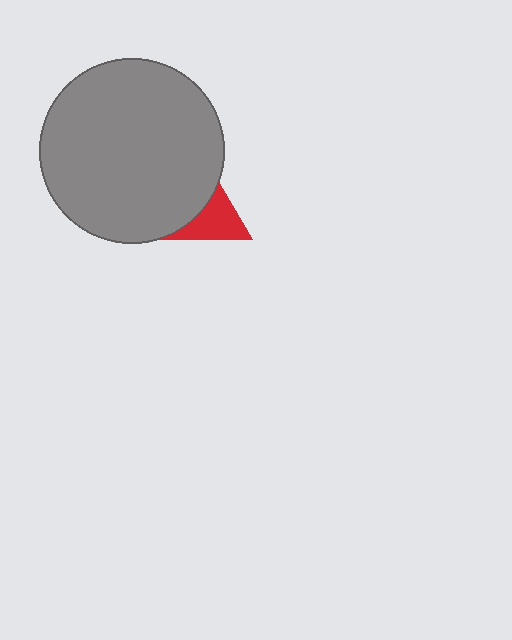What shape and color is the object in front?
The object in front is a gray circle.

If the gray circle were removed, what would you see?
You would see the complete red triangle.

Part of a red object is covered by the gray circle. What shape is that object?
It is a triangle.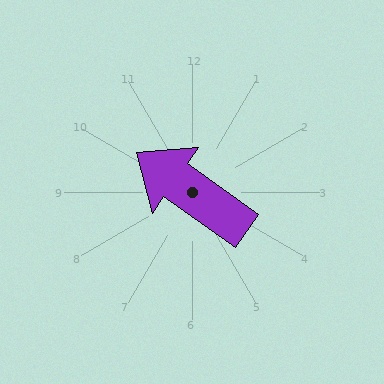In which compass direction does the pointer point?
Northwest.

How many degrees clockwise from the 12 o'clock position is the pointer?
Approximately 305 degrees.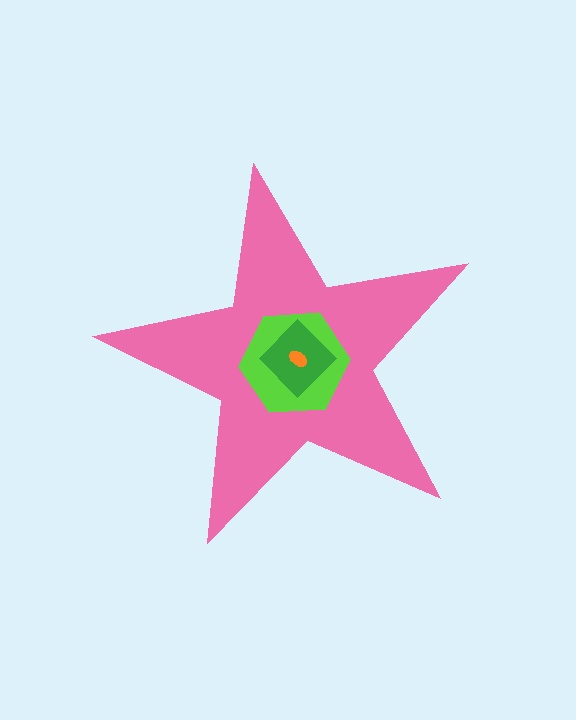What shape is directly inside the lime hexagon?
The green diamond.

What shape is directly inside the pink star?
The lime hexagon.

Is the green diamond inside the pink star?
Yes.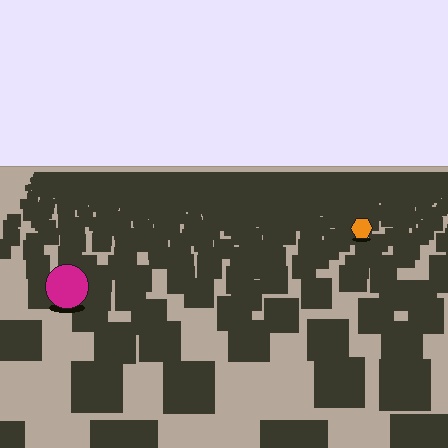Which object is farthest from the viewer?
The orange hexagon is farthest from the viewer. It appears smaller and the ground texture around it is denser.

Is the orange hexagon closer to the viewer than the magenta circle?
No. The magenta circle is closer — you can tell from the texture gradient: the ground texture is coarser near it.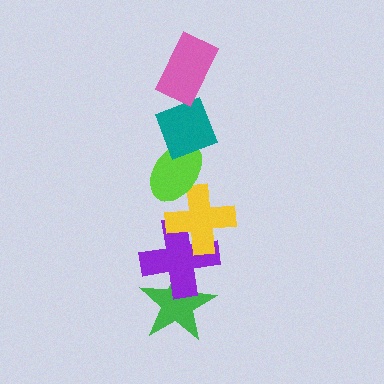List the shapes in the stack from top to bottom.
From top to bottom: the pink rectangle, the teal diamond, the lime ellipse, the yellow cross, the purple cross, the green star.